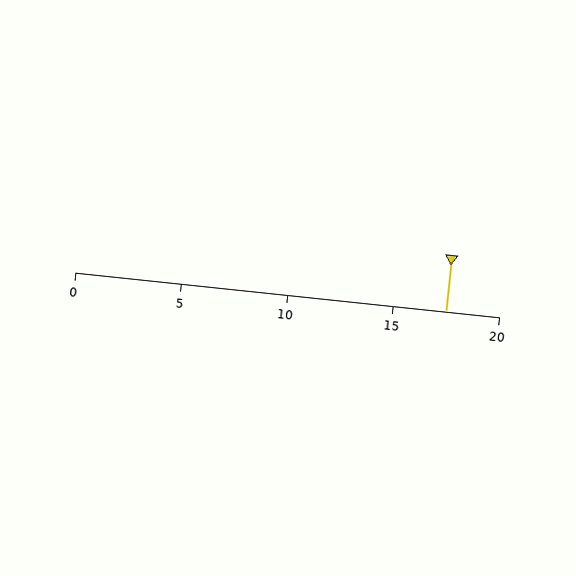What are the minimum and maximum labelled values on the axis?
The axis runs from 0 to 20.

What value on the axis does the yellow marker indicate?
The marker indicates approximately 17.5.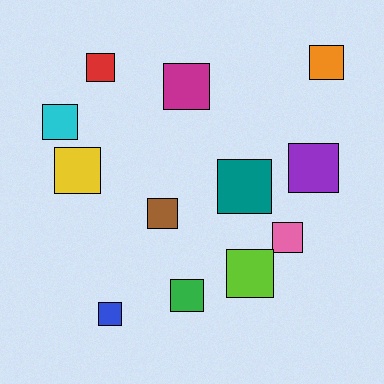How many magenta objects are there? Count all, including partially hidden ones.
There is 1 magenta object.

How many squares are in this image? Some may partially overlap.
There are 12 squares.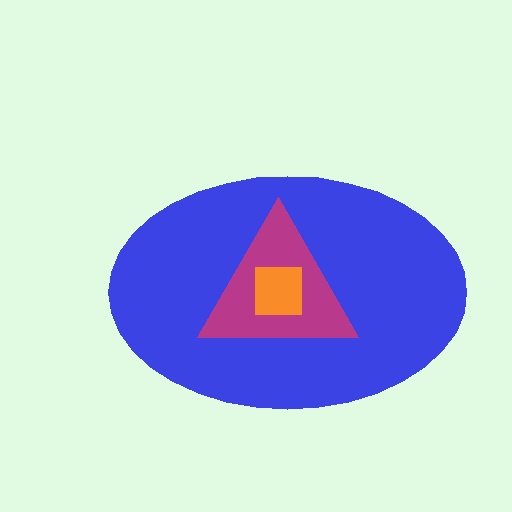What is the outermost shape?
The blue ellipse.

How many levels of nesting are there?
3.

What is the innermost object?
The orange square.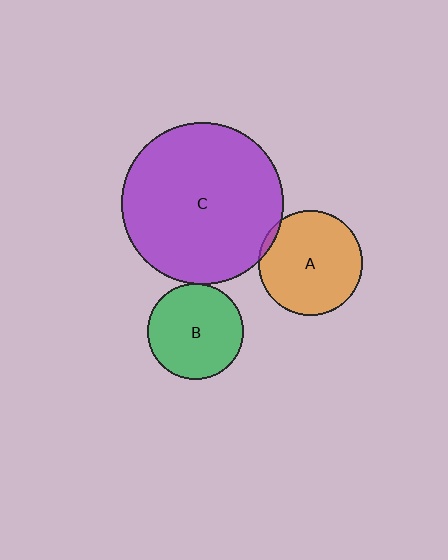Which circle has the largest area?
Circle C (purple).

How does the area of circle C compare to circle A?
Approximately 2.4 times.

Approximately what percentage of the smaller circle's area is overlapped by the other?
Approximately 5%.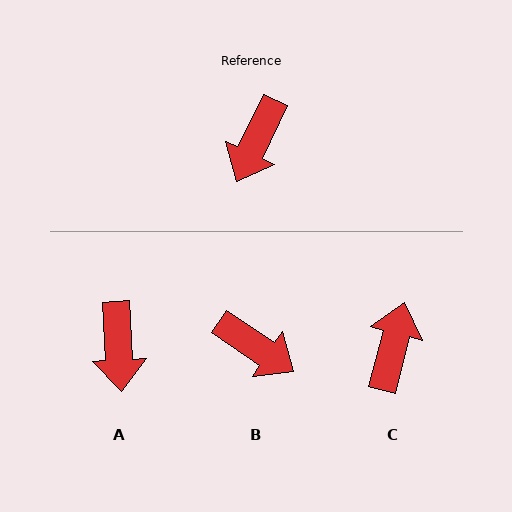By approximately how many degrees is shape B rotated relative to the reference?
Approximately 82 degrees counter-clockwise.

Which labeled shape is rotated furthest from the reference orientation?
C, about 169 degrees away.